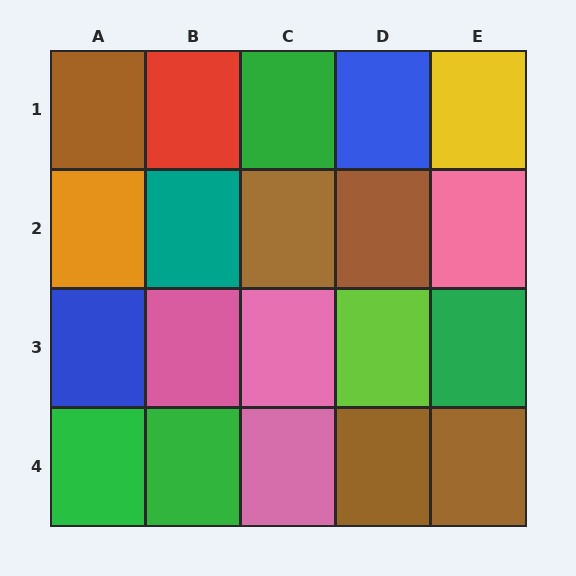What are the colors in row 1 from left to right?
Brown, red, green, blue, yellow.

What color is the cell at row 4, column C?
Pink.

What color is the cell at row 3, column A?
Blue.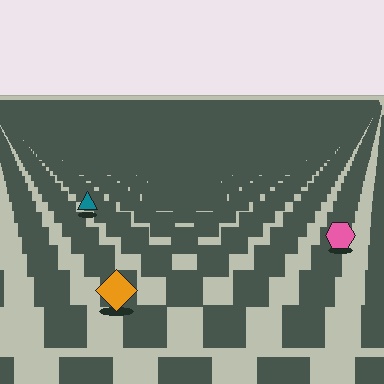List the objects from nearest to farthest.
From nearest to farthest: the orange diamond, the pink hexagon, the teal triangle.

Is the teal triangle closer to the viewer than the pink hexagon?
No. The pink hexagon is closer — you can tell from the texture gradient: the ground texture is coarser near it.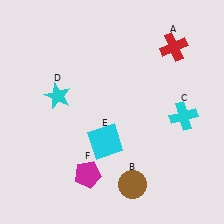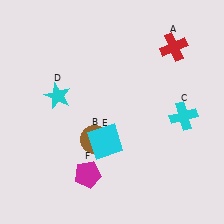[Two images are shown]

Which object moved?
The brown circle (B) moved up.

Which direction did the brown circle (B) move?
The brown circle (B) moved up.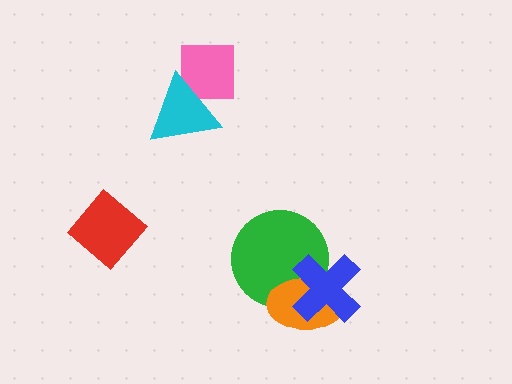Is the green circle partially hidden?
Yes, it is partially covered by another shape.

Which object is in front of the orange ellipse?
The blue cross is in front of the orange ellipse.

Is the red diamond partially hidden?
No, no other shape covers it.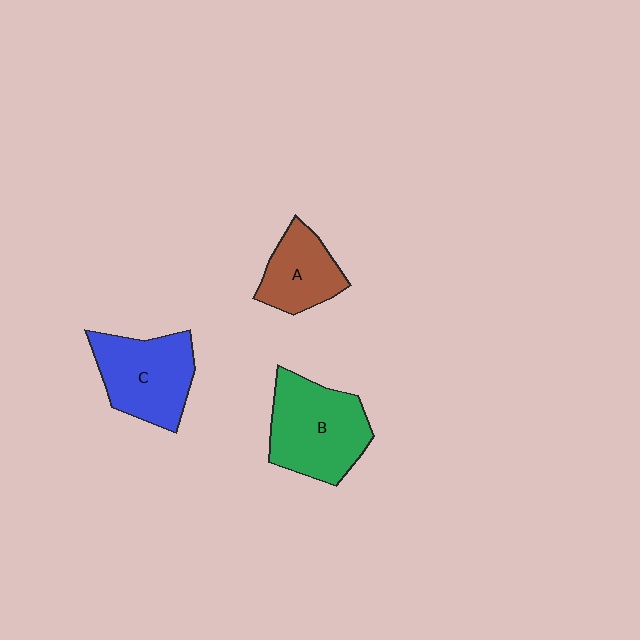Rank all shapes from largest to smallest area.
From largest to smallest: B (green), C (blue), A (brown).